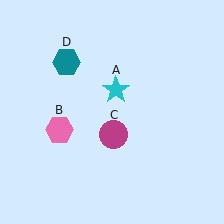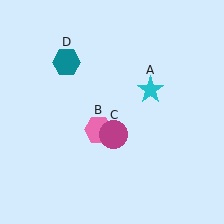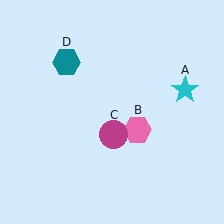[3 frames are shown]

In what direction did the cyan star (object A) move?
The cyan star (object A) moved right.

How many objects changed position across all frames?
2 objects changed position: cyan star (object A), pink hexagon (object B).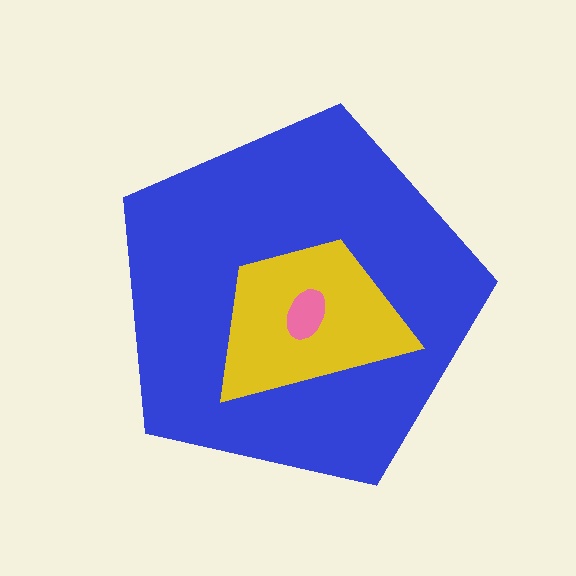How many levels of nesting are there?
3.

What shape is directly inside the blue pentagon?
The yellow trapezoid.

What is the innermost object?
The pink ellipse.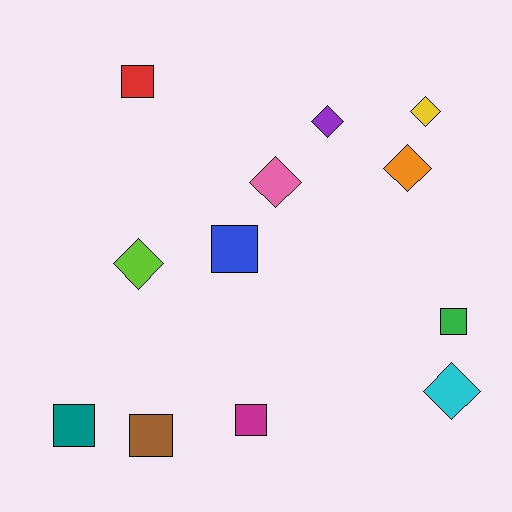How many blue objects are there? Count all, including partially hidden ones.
There is 1 blue object.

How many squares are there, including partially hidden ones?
There are 6 squares.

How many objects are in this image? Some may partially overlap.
There are 12 objects.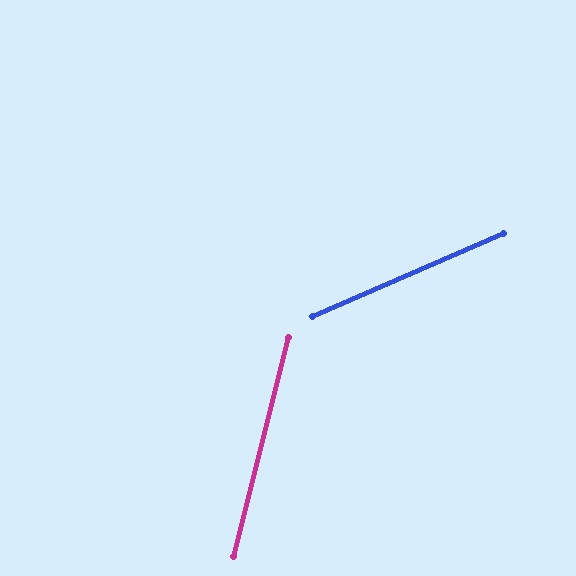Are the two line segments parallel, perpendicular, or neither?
Neither parallel nor perpendicular — they differ by about 52°.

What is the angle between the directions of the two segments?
Approximately 52 degrees.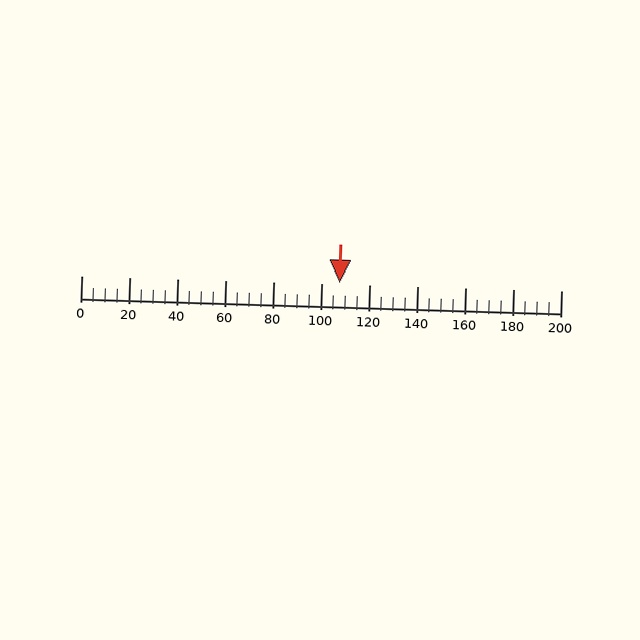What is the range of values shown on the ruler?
The ruler shows values from 0 to 200.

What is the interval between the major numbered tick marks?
The major tick marks are spaced 20 units apart.